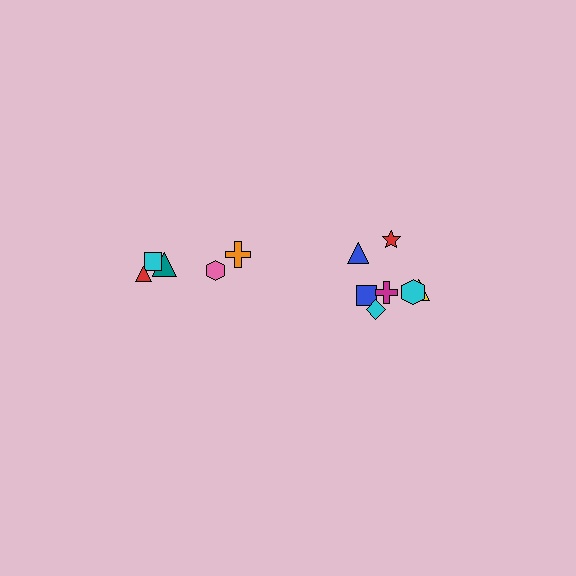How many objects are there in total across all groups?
There are 12 objects.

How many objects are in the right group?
There are 7 objects.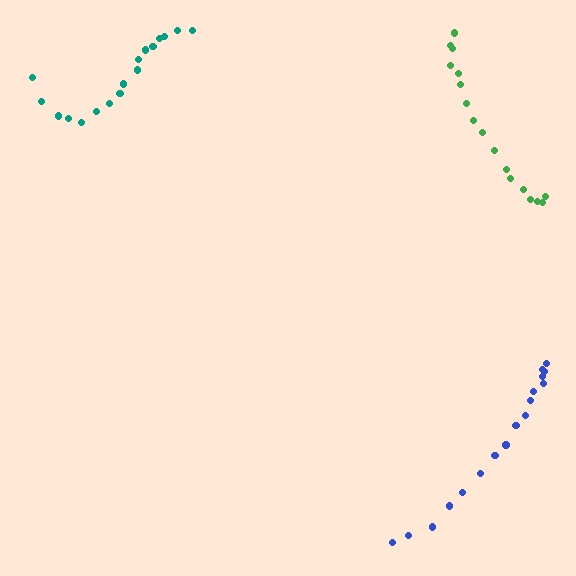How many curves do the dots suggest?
There are 3 distinct paths.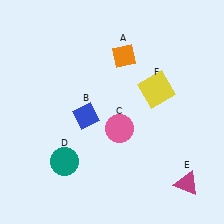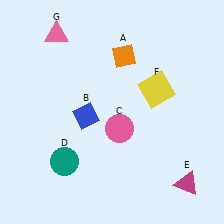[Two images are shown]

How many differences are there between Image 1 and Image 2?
There is 1 difference between the two images.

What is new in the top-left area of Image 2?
A pink triangle (G) was added in the top-left area of Image 2.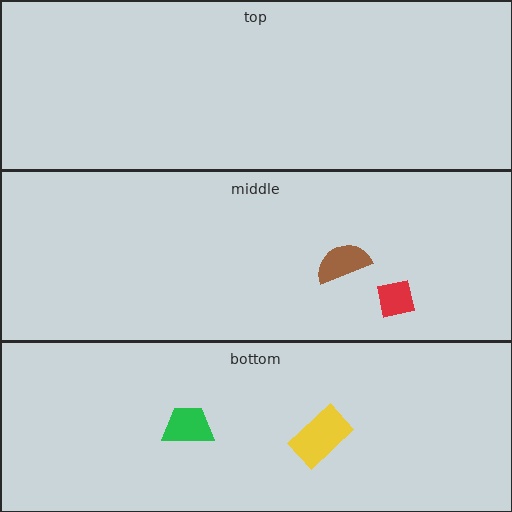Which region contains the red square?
The middle region.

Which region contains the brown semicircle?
The middle region.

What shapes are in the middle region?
The brown semicircle, the red square.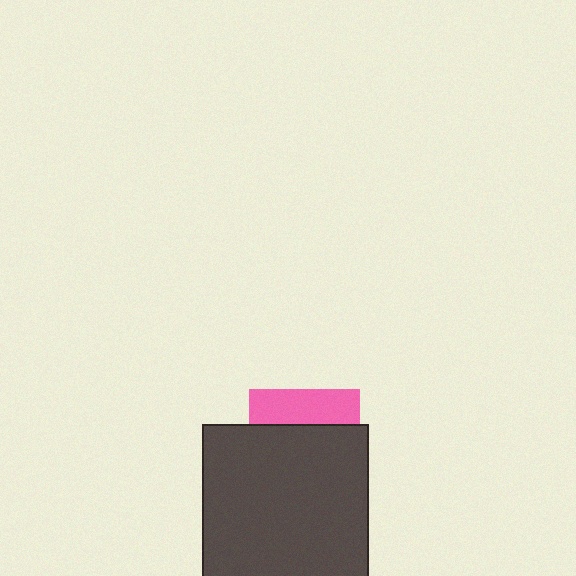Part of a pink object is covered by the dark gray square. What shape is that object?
It is a square.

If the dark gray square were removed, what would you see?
You would see the complete pink square.